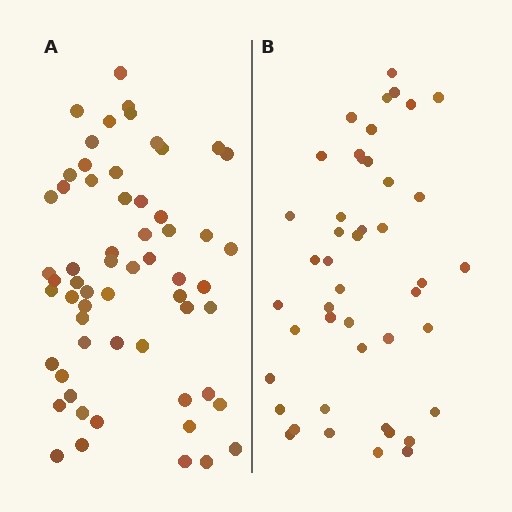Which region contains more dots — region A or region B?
Region A (the left region) has more dots.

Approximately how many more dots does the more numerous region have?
Region A has approximately 15 more dots than region B.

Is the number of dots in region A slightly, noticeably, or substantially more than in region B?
Region A has noticeably more, but not dramatically so. The ratio is roughly 1.3 to 1.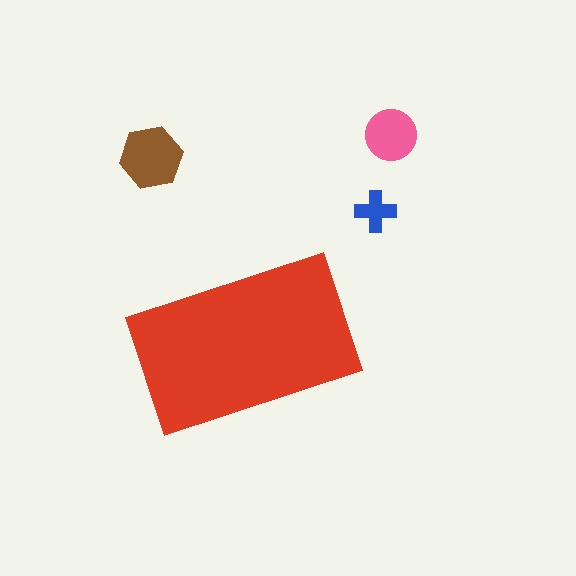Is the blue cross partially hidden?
No, the blue cross is fully visible.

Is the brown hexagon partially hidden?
No, the brown hexagon is fully visible.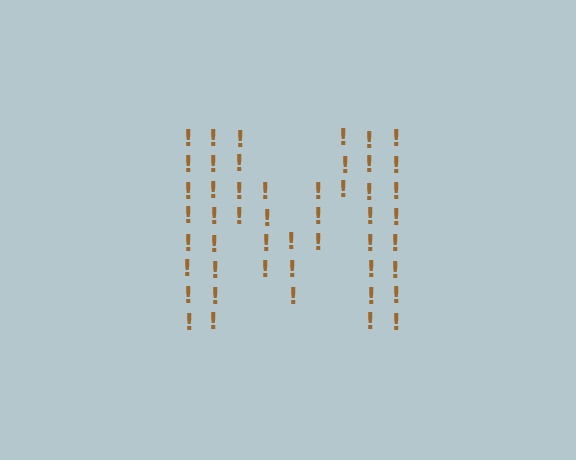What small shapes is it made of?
It is made of small exclamation marks.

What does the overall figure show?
The overall figure shows the letter M.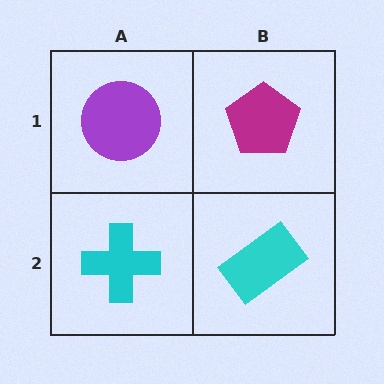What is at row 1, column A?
A purple circle.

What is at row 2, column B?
A cyan rectangle.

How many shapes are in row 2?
2 shapes.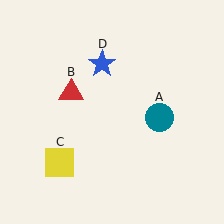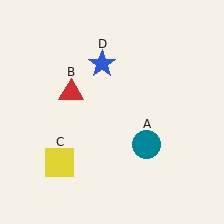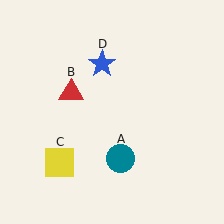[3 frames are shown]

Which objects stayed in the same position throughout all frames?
Red triangle (object B) and yellow square (object C) and blue star (object D) remained stationary.